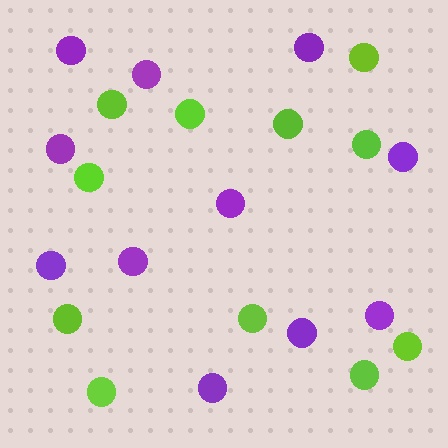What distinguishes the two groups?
There are 2 groups: one group of lime circles (11) and one group of purple circles (11).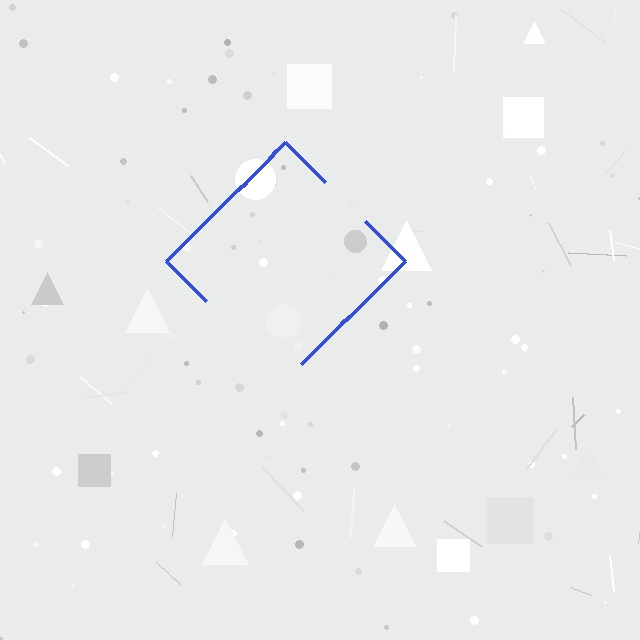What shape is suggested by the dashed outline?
The dashed outline suggests a diamond.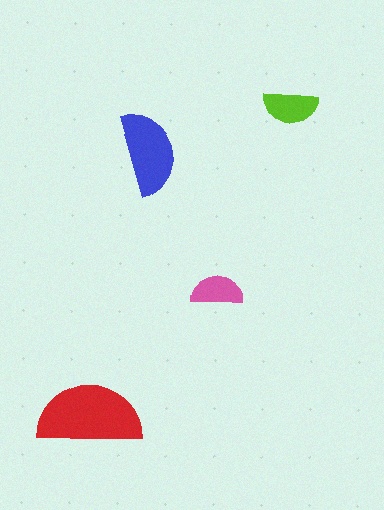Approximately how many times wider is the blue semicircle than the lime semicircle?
About 1.5 times wider.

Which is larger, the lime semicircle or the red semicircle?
The red one.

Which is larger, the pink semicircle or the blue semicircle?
The blue one.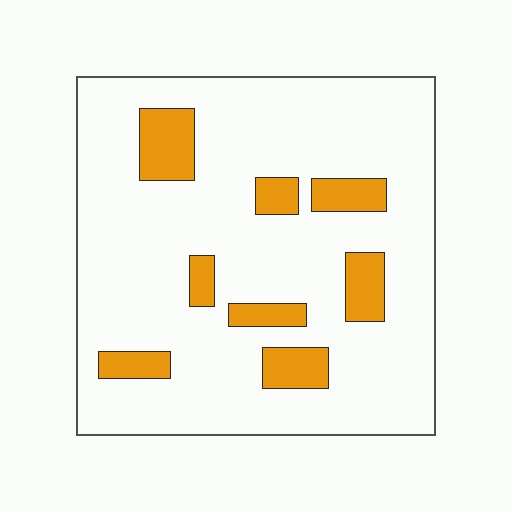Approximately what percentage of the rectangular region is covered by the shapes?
Approximately 15%.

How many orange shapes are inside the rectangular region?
8.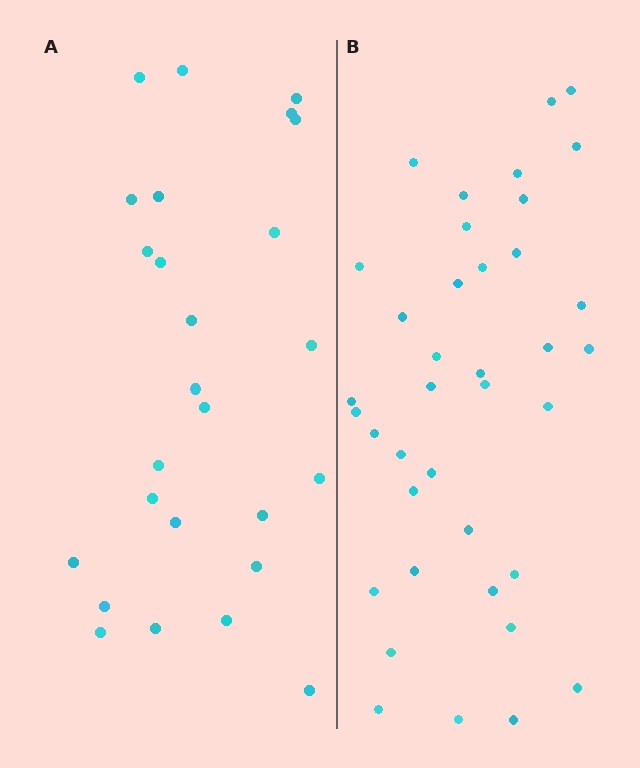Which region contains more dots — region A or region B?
Region B (the right region) has more dots.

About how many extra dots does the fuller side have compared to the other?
Region B has roughly 12 or so more dots than region A.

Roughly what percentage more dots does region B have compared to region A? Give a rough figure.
About 45% more.